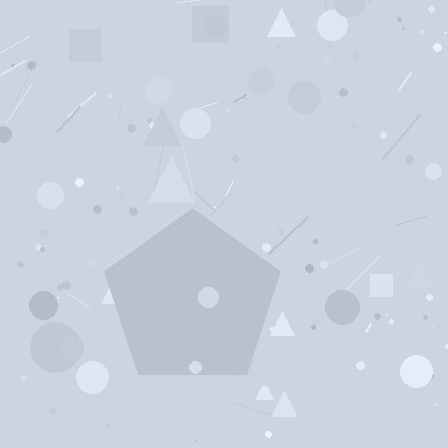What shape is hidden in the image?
A pentagon is hidden in the image.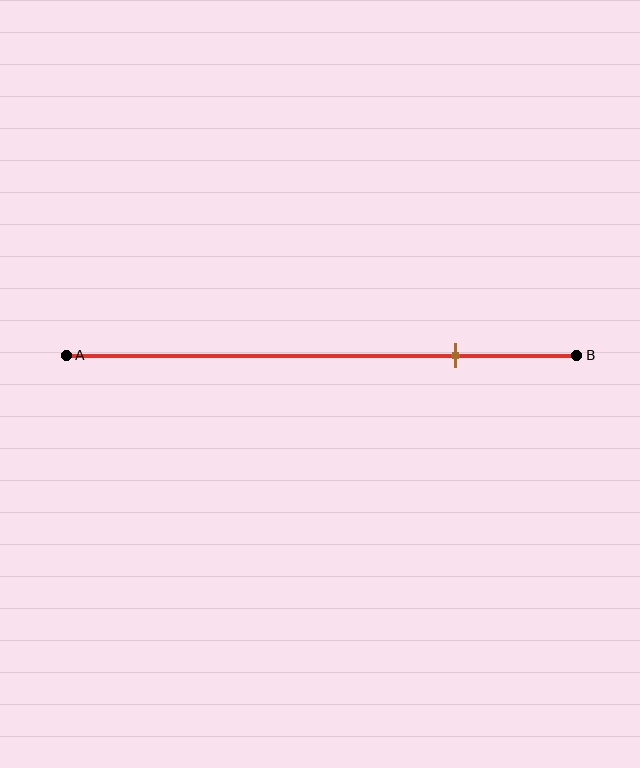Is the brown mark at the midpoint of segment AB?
No, the mark is at about 75% from A, not at the 50% midpoint.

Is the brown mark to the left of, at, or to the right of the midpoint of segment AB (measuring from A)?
The brown mark is to the right of the midpoint of segment AB.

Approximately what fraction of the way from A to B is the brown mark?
The brown mark is approximately 75% of the way from A to B.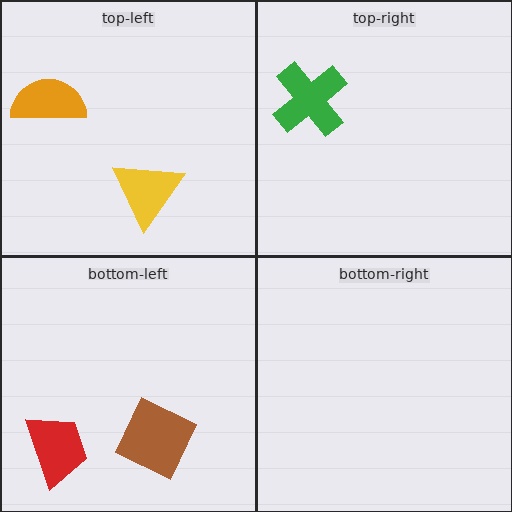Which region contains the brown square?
The bottom-left region.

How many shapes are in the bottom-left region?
2.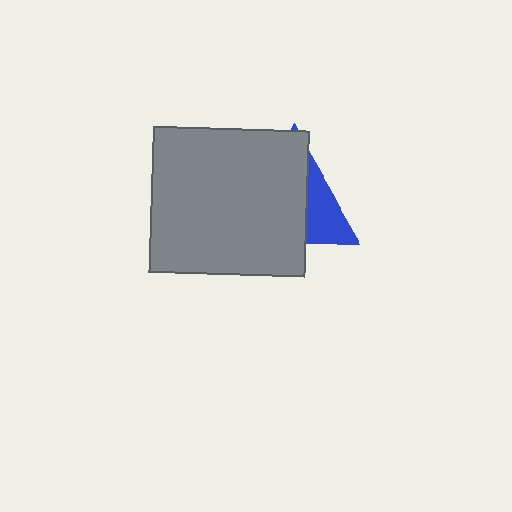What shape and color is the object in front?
The object in front is a gray rectangle.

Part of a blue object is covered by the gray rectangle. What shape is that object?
It is a triangle.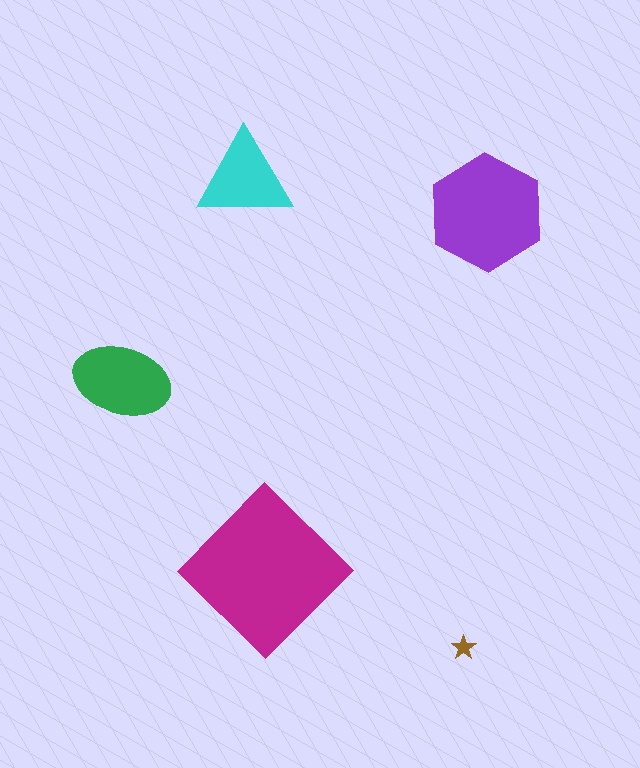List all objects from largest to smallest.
The magenta diamond, the purple hexagon, the green ellipse, the cyan triangle, the brown star.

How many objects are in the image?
There are 5 objects in the image.